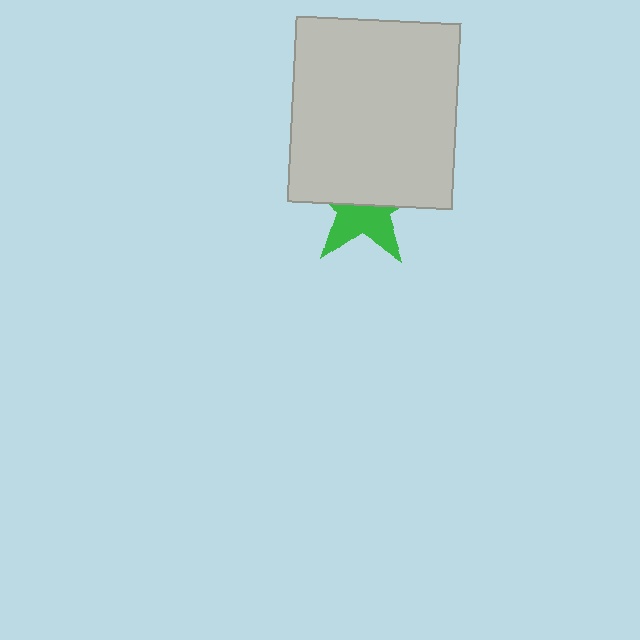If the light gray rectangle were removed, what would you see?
You would see the complete green star.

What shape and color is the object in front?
The object in front is a light gray rectangle.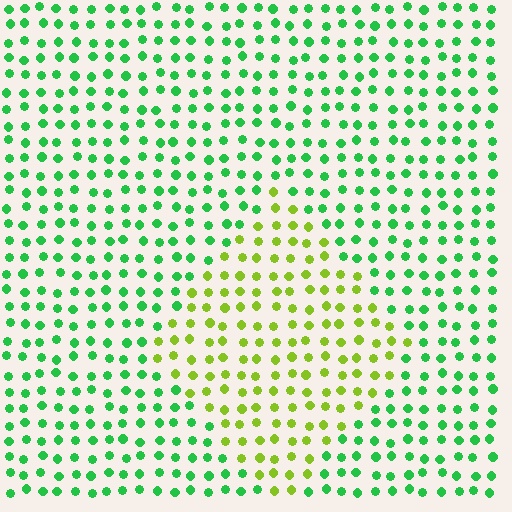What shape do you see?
I see a diamond.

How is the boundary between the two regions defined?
The boundary is defined purely by a slight shift in hue (about 49 degrees). Spacing, size, and orientation are identical on both sides.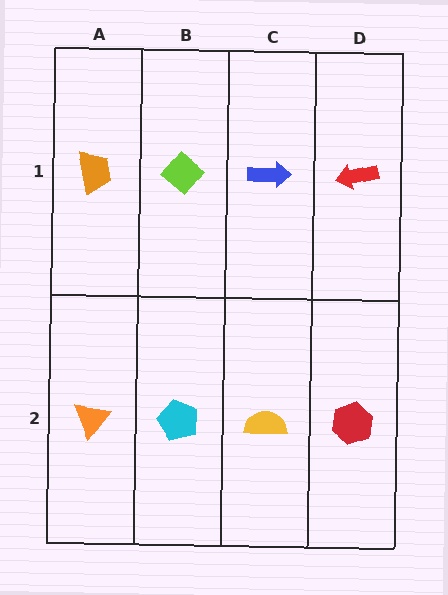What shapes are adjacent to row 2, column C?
A blue arrow (row 1, column C), a cyan pentagon (row 2, column B), a red hexagon (row 2, column D).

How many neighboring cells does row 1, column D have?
2.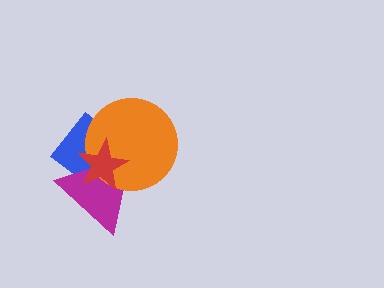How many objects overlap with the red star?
3 objects overlap with the red star.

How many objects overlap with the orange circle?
3 objects overlap with the orange circle.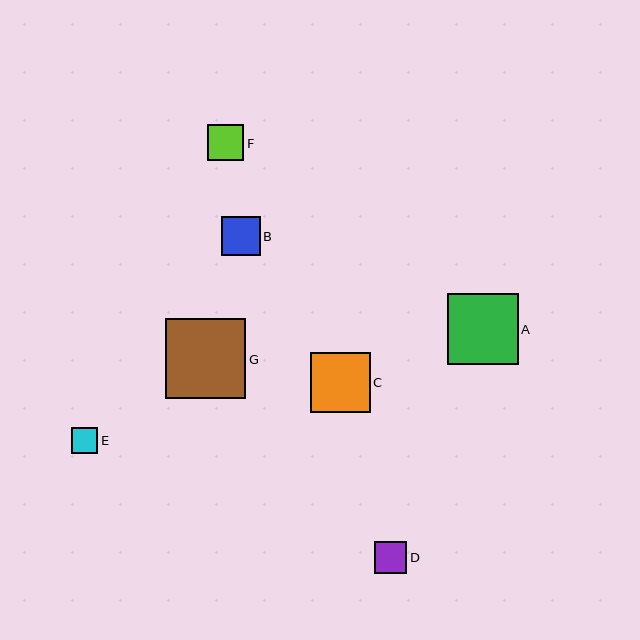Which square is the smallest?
Square E is the smallest with a size of approximately 26 pixels.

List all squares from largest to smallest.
From largest to smallest: G, A, C, B, F, D, E.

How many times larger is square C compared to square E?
Square C is approximately 2.3 times the size of square E.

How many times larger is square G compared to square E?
Square G is approximately 3.0 times the size of square E.